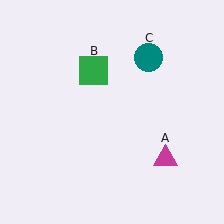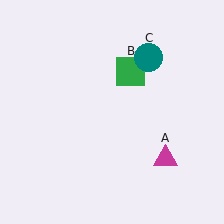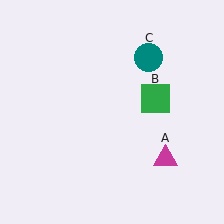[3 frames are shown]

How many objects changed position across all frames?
1 object changed position: green square (object B).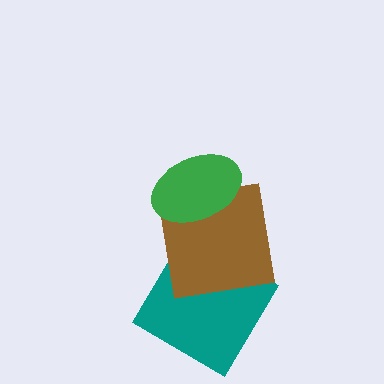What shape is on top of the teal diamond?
The brown square is on top of the teal diamond.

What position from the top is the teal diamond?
The teal diamond is 3rd from the top.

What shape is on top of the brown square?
The green ellipse is on top of the brown square.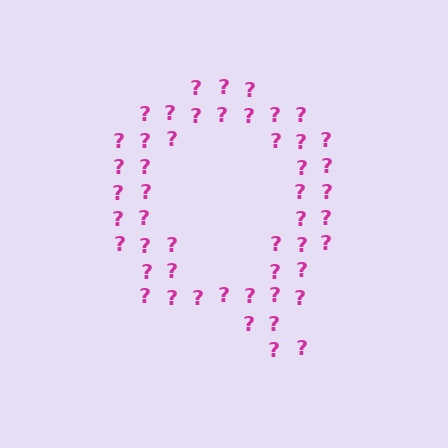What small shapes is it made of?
It is made of small question marks.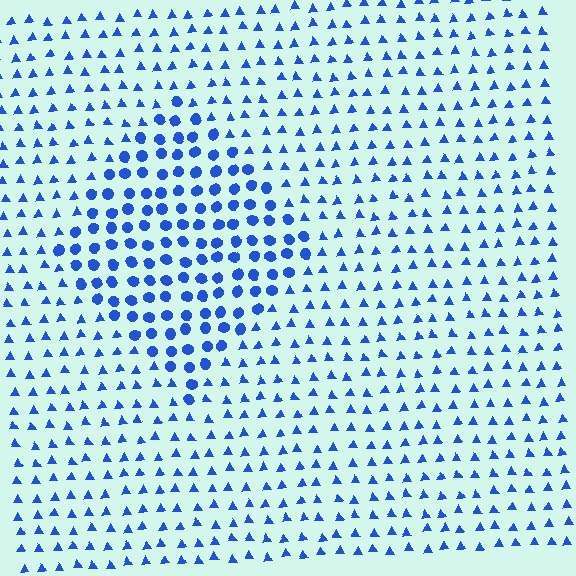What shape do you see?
I see a diamond.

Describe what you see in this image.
The image is filled with small blue elements arranged in a uniform grid. A diamond-shaped region contains circles, while the surrounding area contains triangles. The boundary is defined purely by the change in element shape.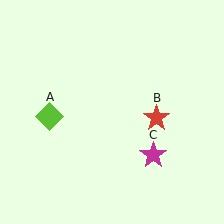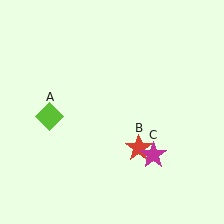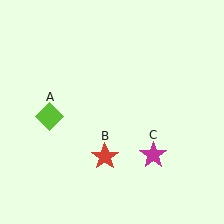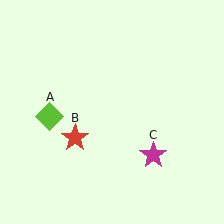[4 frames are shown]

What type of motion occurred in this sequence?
The red star (object B) rotated clockwise around the center of the scene.